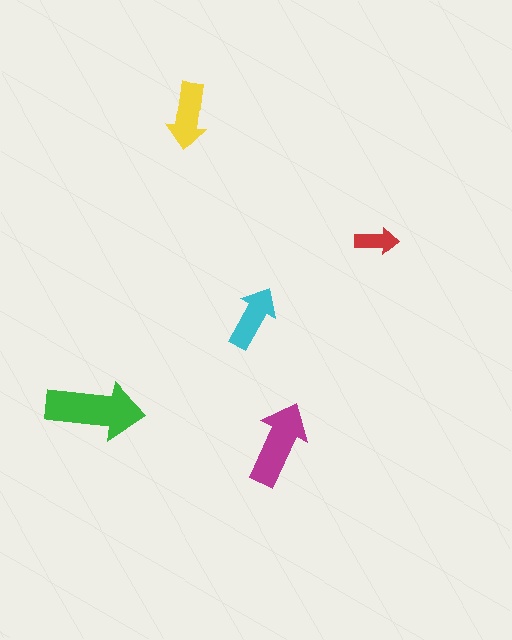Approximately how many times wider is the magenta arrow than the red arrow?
About 2 times wider.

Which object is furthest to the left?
The green arrow is leftmost.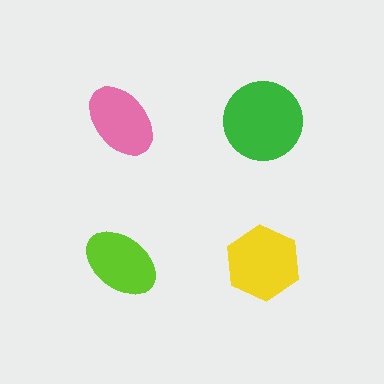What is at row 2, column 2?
A yellow hexagon.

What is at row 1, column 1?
A pink ellipse.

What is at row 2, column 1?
A lime ellipse.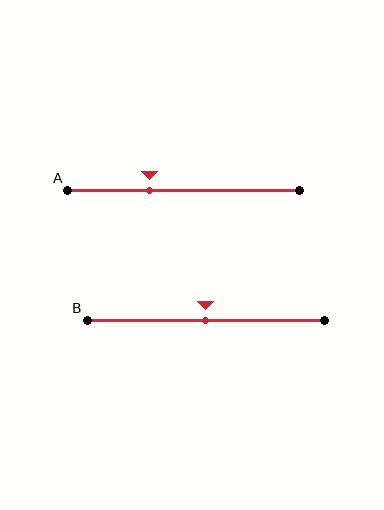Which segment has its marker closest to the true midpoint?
Segment B has its marker closest to the true midpoint.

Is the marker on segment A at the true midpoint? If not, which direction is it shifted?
No, the marker on segment A is shifted to the left by about 14% of the segment length.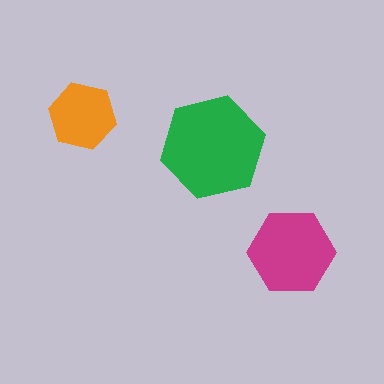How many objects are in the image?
There are 3 objects in the image.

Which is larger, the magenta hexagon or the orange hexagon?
The magenta one.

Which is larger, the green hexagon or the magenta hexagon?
The green one.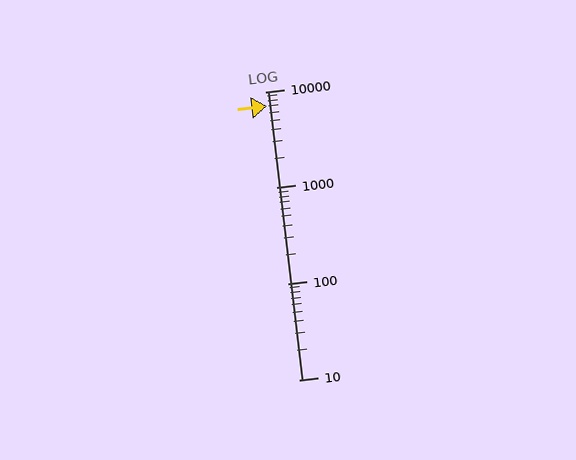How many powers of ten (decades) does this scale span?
The scale spans 3 decades, from 10 to 10000.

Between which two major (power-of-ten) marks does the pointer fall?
The pointer is between 1000 and 10000.